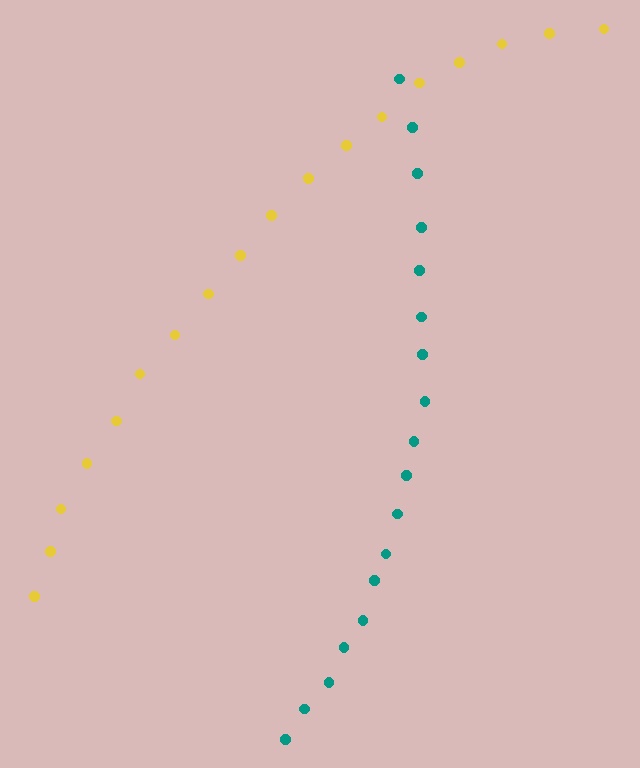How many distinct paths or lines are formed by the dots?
There are 2 distinct paths.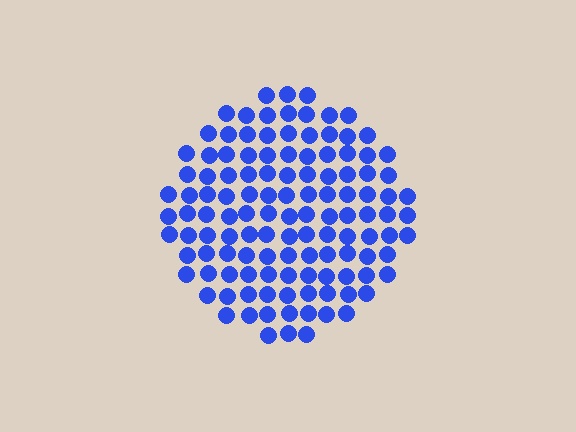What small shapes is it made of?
It is made of small circles.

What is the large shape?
The large shape is a circle.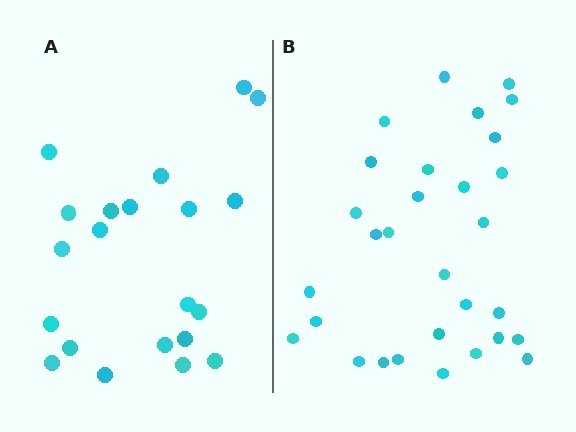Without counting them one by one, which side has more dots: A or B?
Region B (the right region) has more dots.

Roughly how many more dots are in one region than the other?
Region B has roughly 8 or so more dots than region A.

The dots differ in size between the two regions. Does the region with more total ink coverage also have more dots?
No. Region A has more total ink coverage because its dots are larger, but region B actually contains more individual dots. Total area can be misleading — the number of items is what matters here.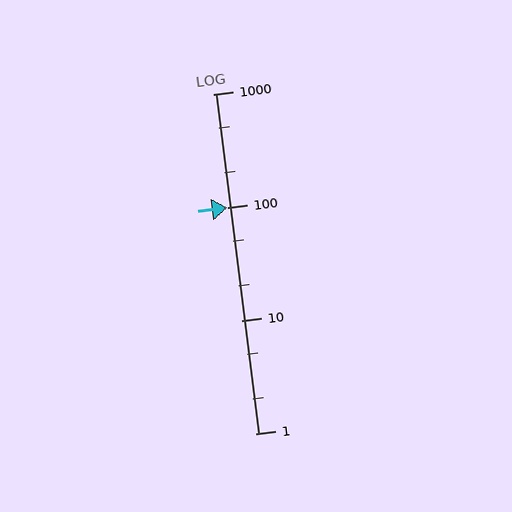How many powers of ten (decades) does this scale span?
The scale spans 3 decades, from 1 to 1000.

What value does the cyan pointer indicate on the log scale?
The pointer indicates approximately 99.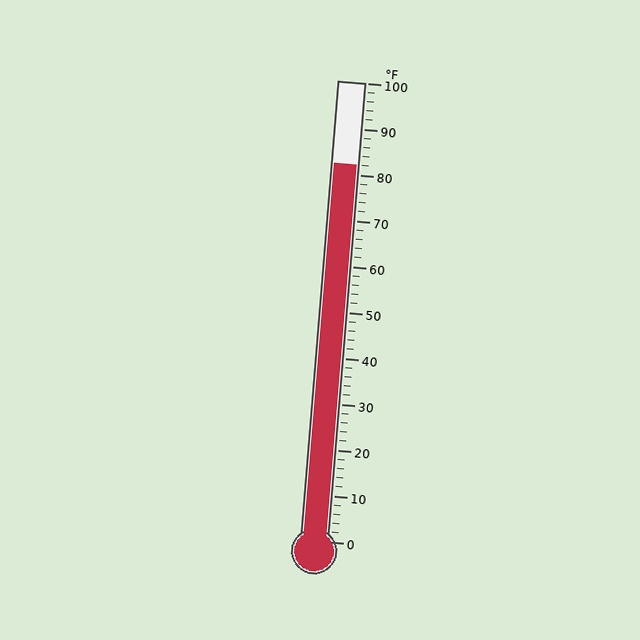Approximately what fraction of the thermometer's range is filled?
The thermometer is filled to approximately 80% of its range.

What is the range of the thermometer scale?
The thermometer scale ranges from 0°F to 100°F.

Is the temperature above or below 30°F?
The temperature is above 30°F.